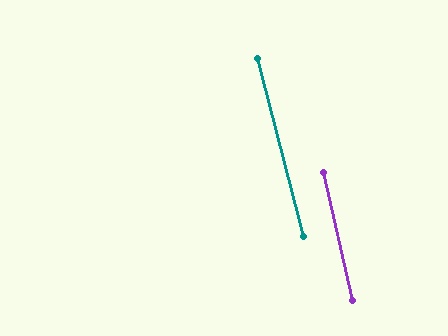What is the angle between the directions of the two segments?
Approximately 2 degrees.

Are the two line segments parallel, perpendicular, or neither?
Parallel — their directions differ by only 1.8°.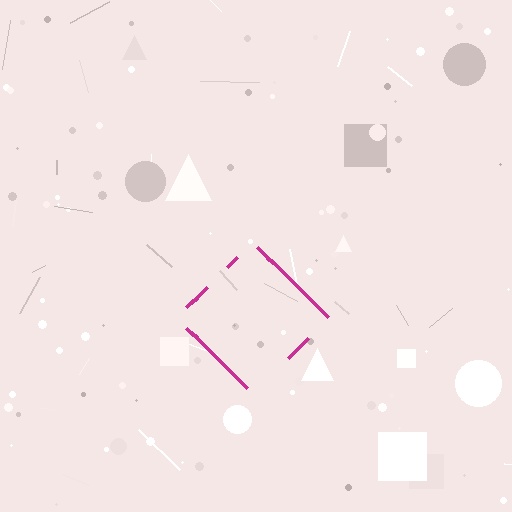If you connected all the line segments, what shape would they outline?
They would outline a diamond.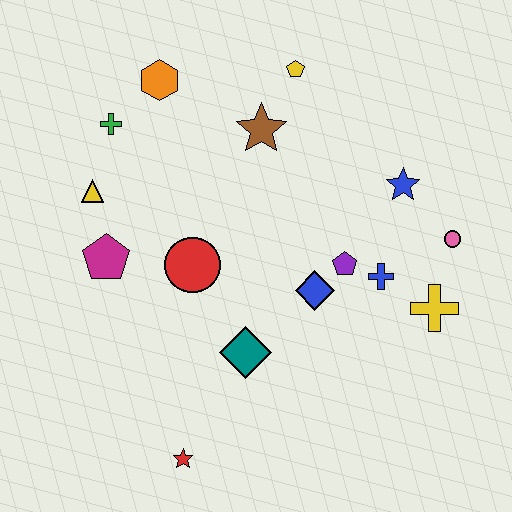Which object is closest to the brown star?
The yellow pentagon is closest to the brown star.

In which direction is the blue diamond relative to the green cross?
The blue diamond is to the right of the green cross.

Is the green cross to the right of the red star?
No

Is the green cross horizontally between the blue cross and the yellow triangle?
Yes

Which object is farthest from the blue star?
The red star is farthest from the blue star.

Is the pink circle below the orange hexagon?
Yes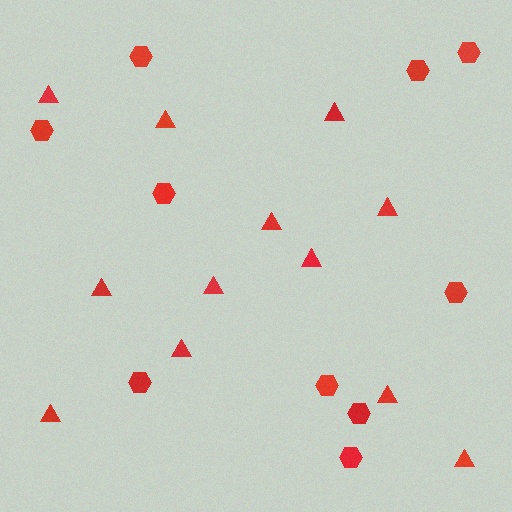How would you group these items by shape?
There are 2 groups: one group of triangles (12) and one group of hexagons (10).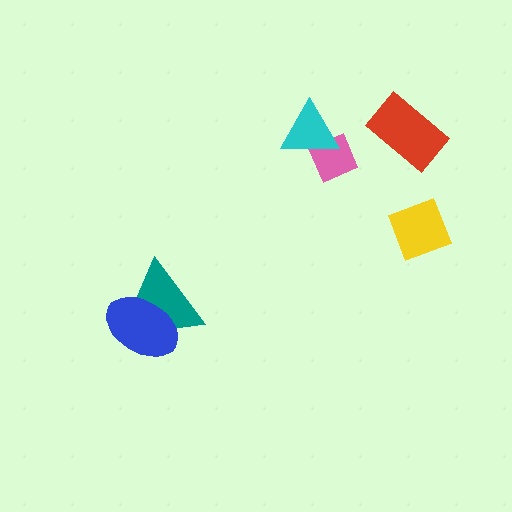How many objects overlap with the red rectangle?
0 objects overlap with the red rectangle.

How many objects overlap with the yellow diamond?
0 objects overlap with the yellow diamond.